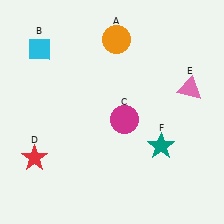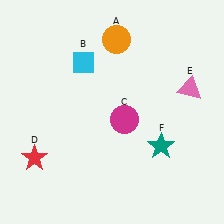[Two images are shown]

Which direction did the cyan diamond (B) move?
The cyan diamond (B) moved right.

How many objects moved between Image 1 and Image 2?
1 object moved between the two images.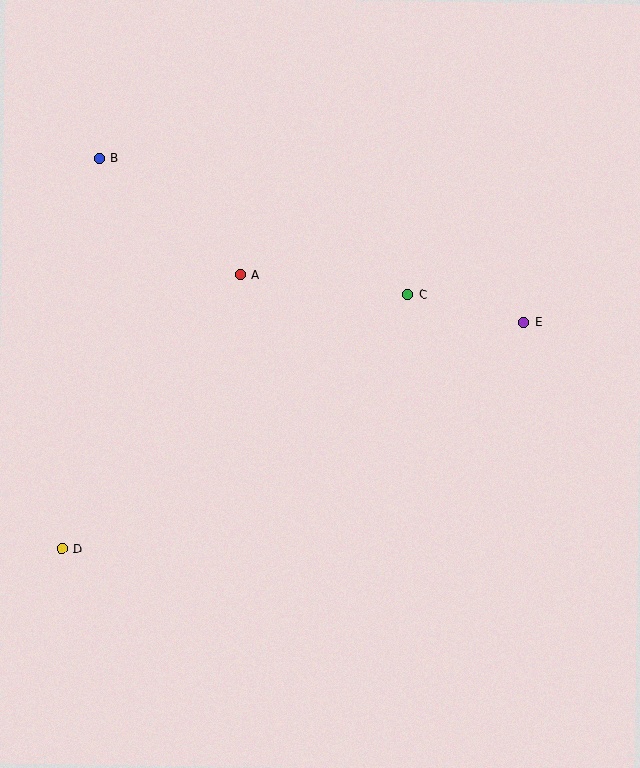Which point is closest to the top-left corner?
Point B is closest to the top-left corner.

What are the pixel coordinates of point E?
Point E is at (524, 322).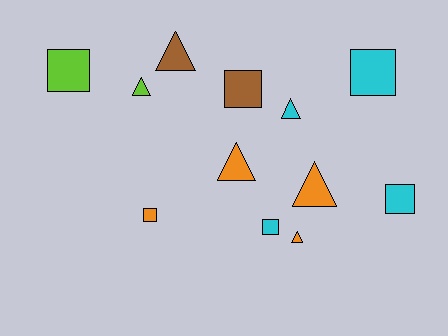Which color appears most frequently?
Cyan, with 4 objects.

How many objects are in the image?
There are 12 objects.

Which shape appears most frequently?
Square, with 6 objects.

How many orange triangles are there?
There are 3 orange triangles.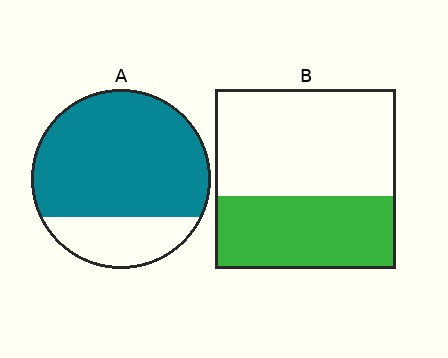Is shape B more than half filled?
No.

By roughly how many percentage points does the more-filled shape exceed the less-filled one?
By roughly 35 percentage points (A over B).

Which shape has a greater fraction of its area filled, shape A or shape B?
Shape A.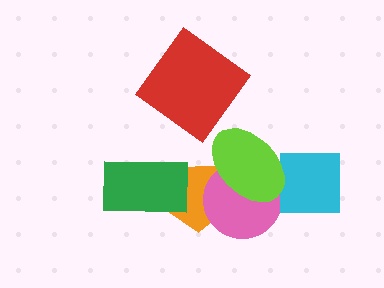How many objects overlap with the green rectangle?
1 object overlaps with the green rectangle.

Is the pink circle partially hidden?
Yes, it is partially covered by another shape.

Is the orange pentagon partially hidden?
Yes, it is partially covered by another shape.